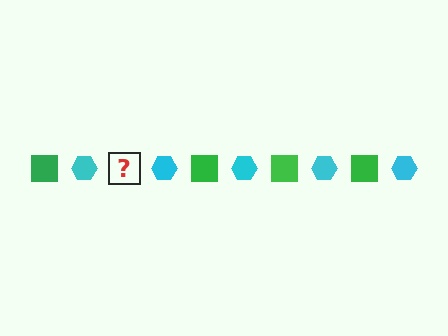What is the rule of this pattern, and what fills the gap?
The rule is that the pattern alternates between green square and cyan hexagon. The gap should be filled with a green square.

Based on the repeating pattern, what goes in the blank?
The blank should be a green square.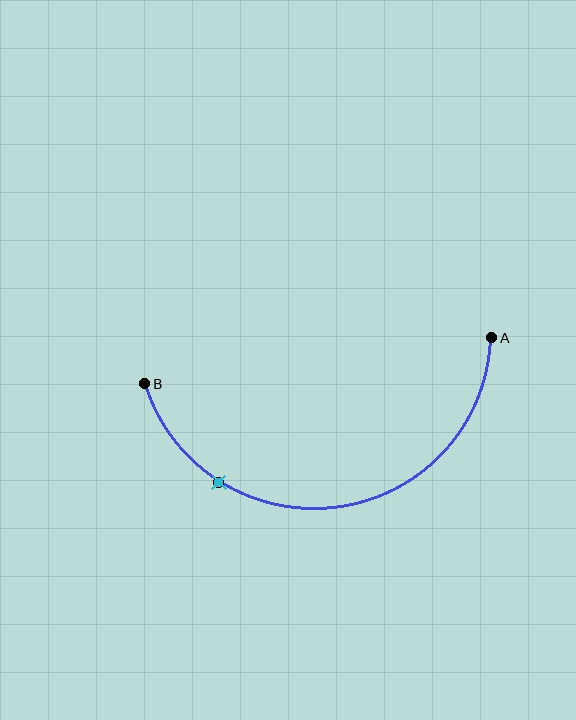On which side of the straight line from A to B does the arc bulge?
The arc bulges below the straight line connecting A and B.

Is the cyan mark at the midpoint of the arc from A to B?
No. The cyan mark lies on the arc but is closer to endpoint B. The arc midpoint would be at the point on the curve equidistant along the arc from both A and B.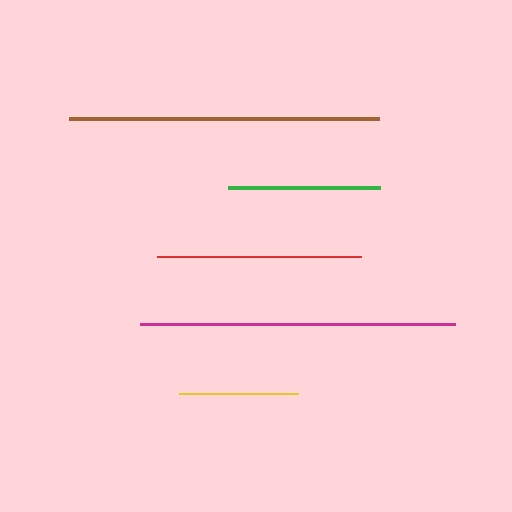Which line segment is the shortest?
The yellow line is the shortest at approximately 119 pixels.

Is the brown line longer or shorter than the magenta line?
The magenta line is longer than the brown line.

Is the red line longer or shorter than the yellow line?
The red line is longer than the yellow line.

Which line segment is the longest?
The magenta line is the longest at approximately 315 pixels.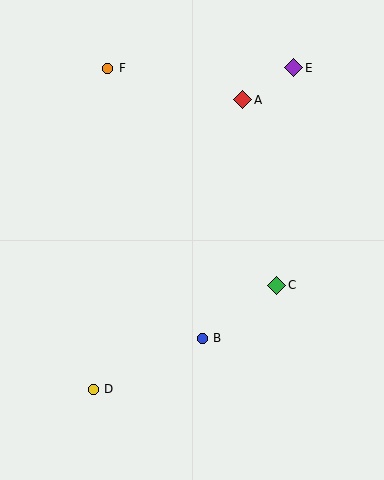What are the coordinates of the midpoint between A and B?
The midpoint between A and B is at (222, 219).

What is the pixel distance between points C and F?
The distance between C and F is 275 pixels.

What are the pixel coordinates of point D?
Point D is at (93, 389).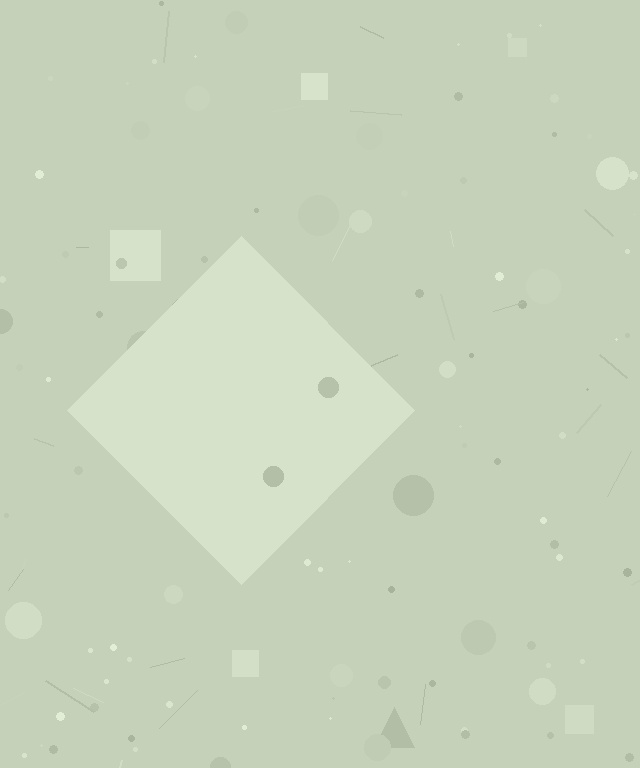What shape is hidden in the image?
A diamond is hidden in the image.